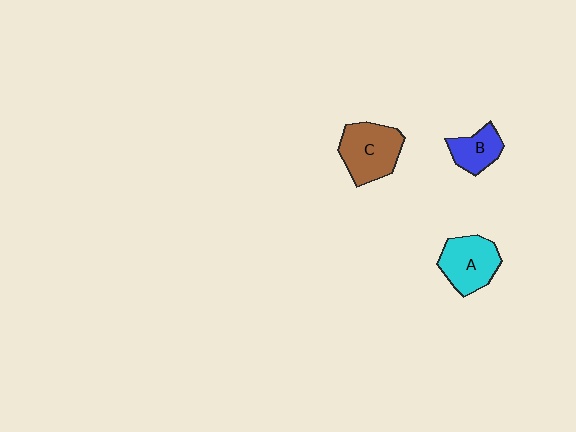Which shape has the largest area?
Shape C (brown).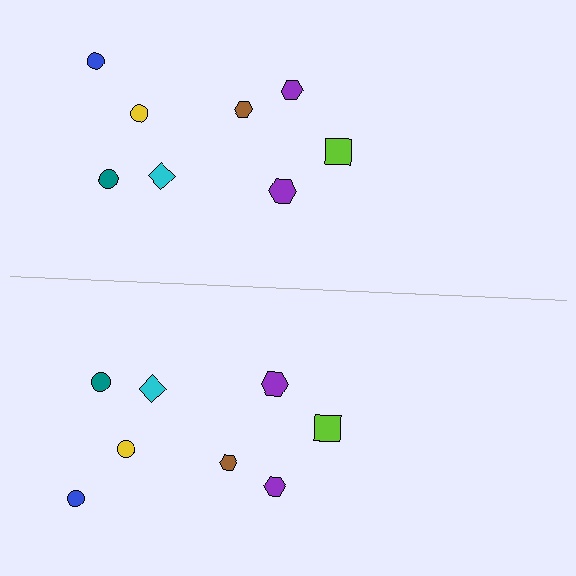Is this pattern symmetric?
Yes, this pattern has bilateral (reflection) symmetry.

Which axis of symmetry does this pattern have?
The pattern has a horizontal axis of symmetry running through the center of the image.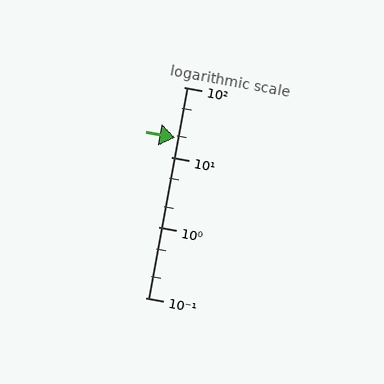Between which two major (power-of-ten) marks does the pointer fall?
The pointer is between 10 and 100.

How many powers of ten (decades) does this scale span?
The scale spans 3 decades, from 0.1 to 100.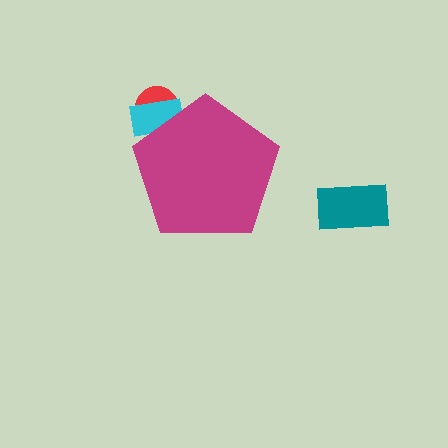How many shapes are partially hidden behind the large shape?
2 shapes are partially hidden.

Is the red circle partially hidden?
Yes, the red circle is partially hidden behind the magenta pentagon.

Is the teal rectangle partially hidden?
No, the teal rectangle is fully visible.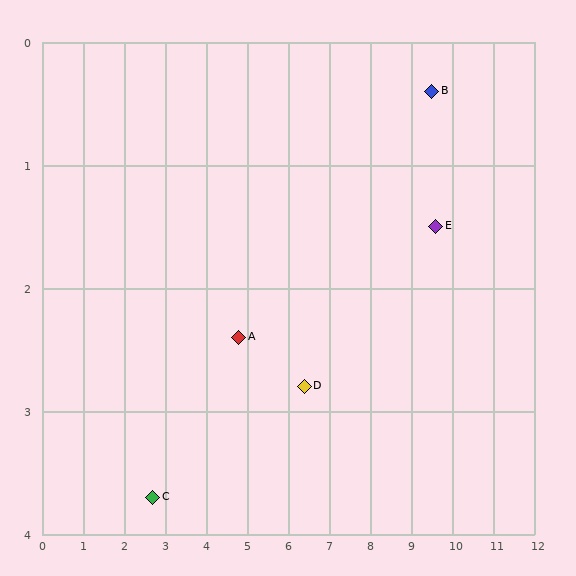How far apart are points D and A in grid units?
Points D and A are about 1.6 grid units apart.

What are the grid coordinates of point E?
Point E is at approximately (9.6, 1.5).